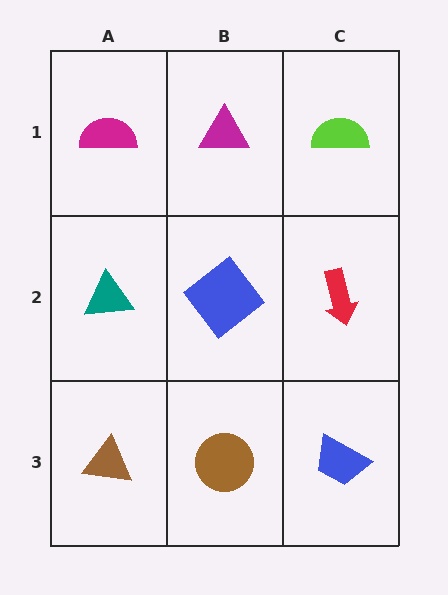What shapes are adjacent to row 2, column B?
A magenta triangle (row 1, column B), a brown circle (row 3, column B), a teal triangle (row 2, column A), a red arrow (row 2, column C).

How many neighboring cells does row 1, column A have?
2.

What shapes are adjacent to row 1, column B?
A blue diamond (row 2, column B), a magenta semicircle (row 1, column A), a lime semicircle (row 1, column C).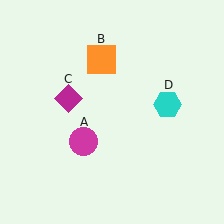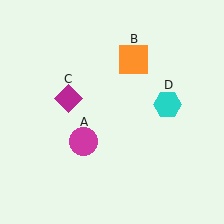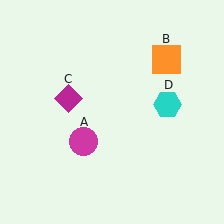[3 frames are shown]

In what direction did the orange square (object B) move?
The orange square (object B) moved right.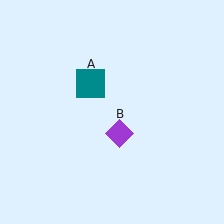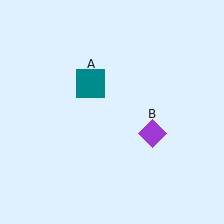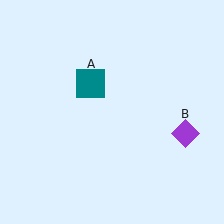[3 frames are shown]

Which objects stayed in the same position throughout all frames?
Teal square (object A) remained stationary.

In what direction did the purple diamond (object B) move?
The purple diamond (object B) moved right.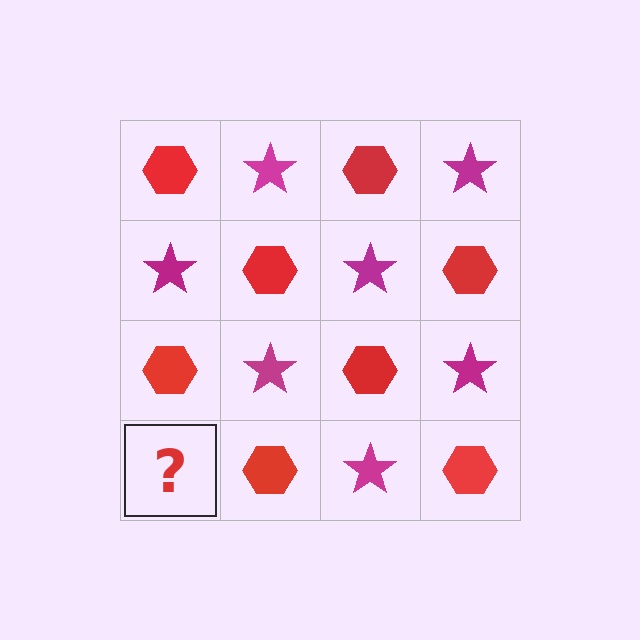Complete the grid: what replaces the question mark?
The question mark should be replaced with a magenta star.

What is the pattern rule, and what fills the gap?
The rule is that it alternates red hexagon and magenta star in a checkerboard pattern. The gap should be filled with a magenta star.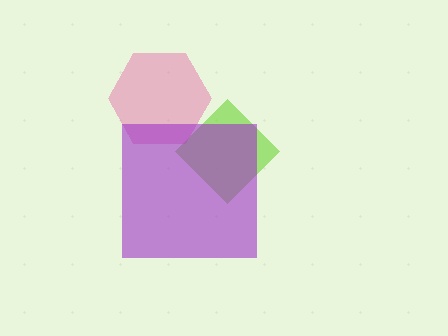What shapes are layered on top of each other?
The layered shapes are: a lime diamond, a pink hexagon, a purple square.